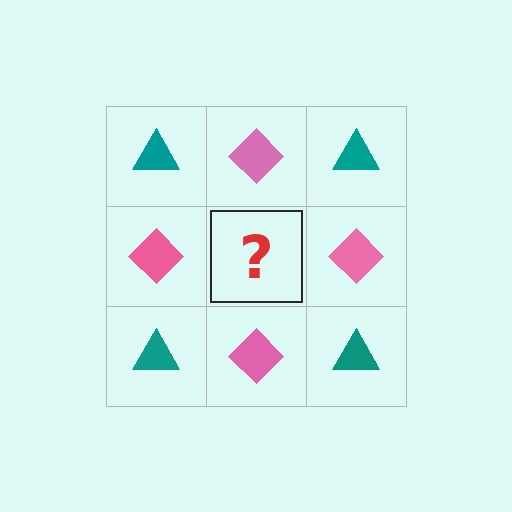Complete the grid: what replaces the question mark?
The question mark should be replaced with a teal triangle.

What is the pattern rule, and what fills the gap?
The rule is that it alternates teal triangle and pink diamond in a checkerboard pattern. The gap should be filled with a teal triangle.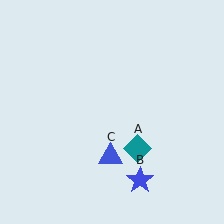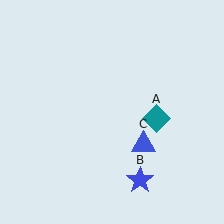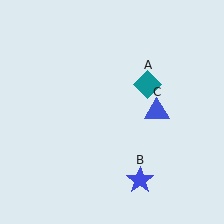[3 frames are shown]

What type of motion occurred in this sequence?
The teal diamond (object A), blue triangle (object C) rotated counterclockwise around the center of the scene.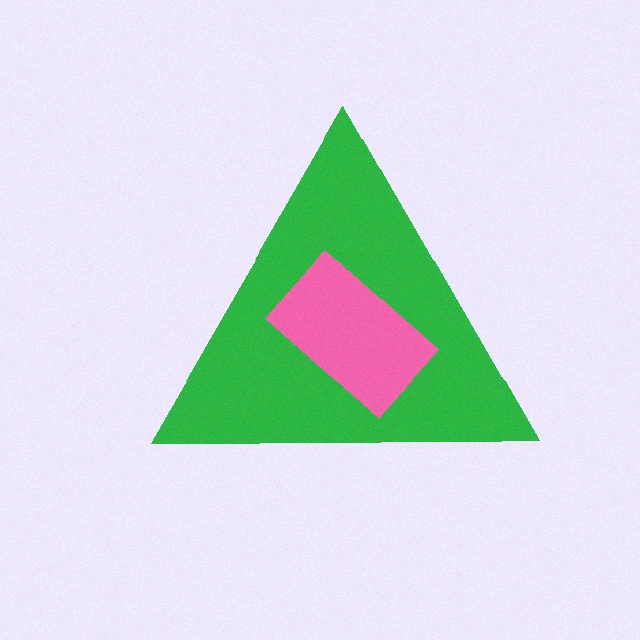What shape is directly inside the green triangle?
The pink rectangle.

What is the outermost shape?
The green triangle.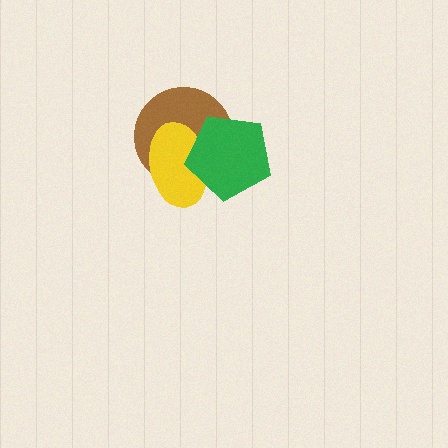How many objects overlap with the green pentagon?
2 objects overlap with the green pentagon.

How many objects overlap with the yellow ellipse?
2 objects overlap with the yellow ellipse.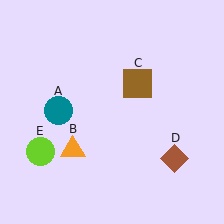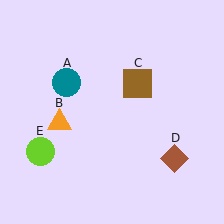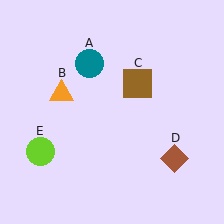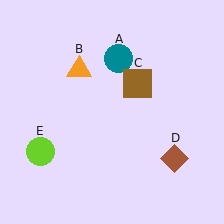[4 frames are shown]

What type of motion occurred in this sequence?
The teal circle (object A), orange triangle (object B) rotated clockwise around the center of the scene.